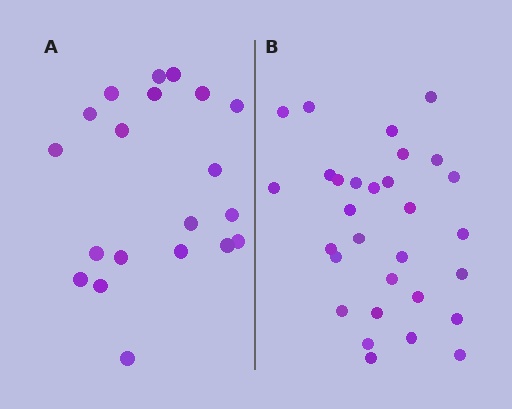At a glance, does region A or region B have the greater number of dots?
Region B (the right region) has more dots.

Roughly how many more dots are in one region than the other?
Region B has roughly 10 or so more dots than region A.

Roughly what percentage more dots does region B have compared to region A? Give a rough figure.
About 50% more.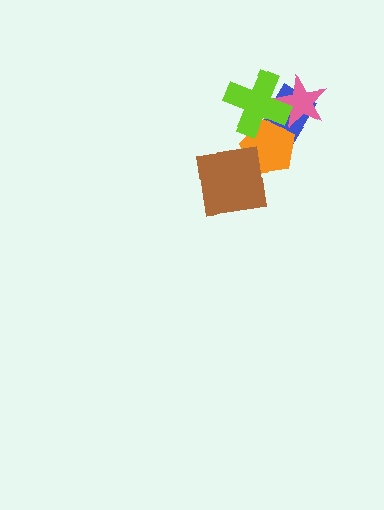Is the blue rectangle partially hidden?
Yes, it is partially covered by another shape.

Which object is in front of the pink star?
The lime cross is in front of the pink star.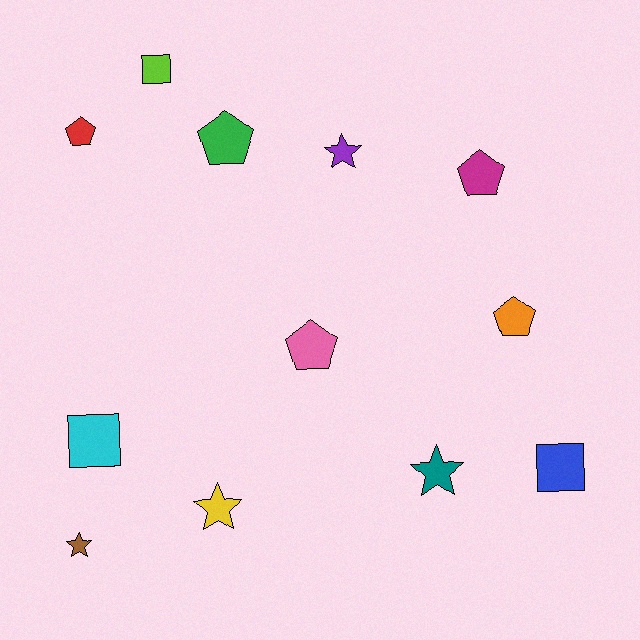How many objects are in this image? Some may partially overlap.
There are 12 objects.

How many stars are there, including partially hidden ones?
There are 4 stars.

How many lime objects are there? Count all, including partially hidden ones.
There is 1 lime object.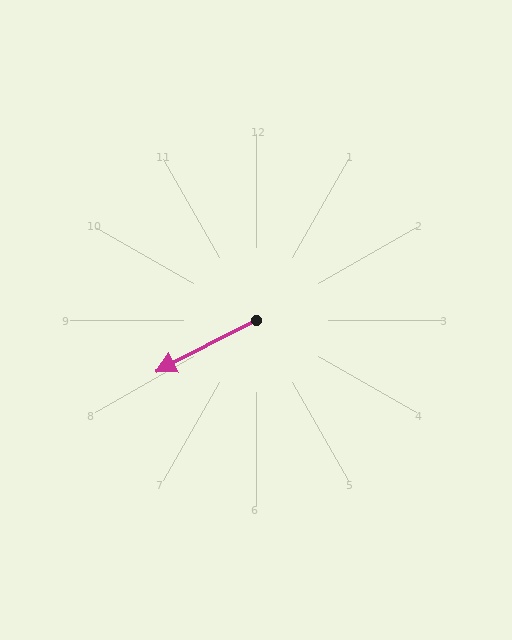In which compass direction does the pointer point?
Southwest.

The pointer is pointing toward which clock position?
Roughly 8 o'clock.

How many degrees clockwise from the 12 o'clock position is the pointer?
Approximately 243 degrees.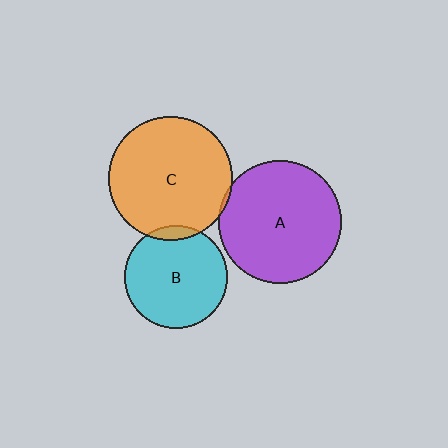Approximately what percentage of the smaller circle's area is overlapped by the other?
Approximately 5%.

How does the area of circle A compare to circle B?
Approximately 1.4 times.